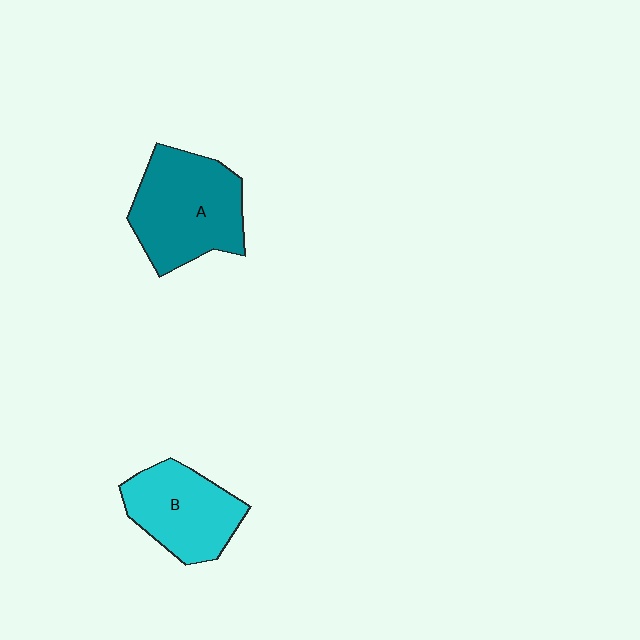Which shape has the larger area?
Shape A (teal).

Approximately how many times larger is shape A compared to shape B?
Approximately 1.3 times.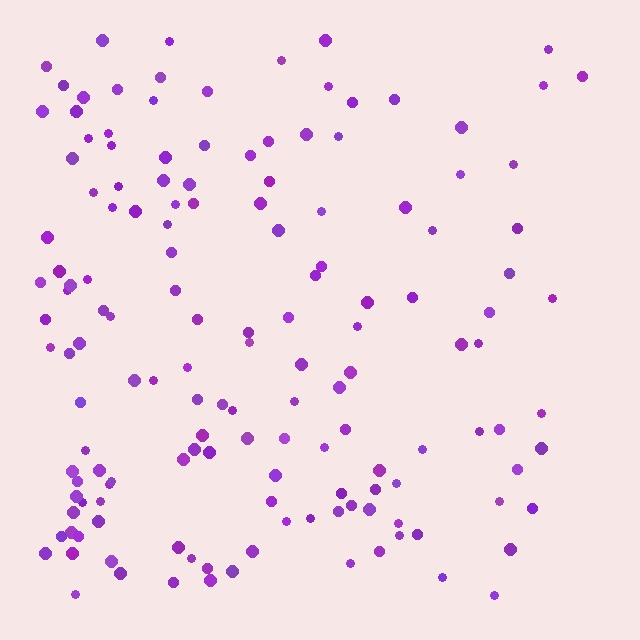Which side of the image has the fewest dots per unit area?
The right.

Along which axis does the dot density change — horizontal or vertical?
Horizontal.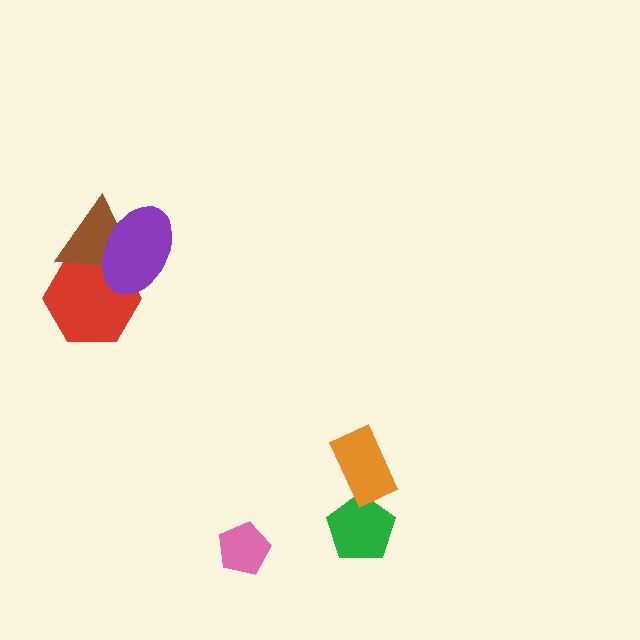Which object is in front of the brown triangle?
The purple ellipse is in front of the brown triangle.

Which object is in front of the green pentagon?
The orange rectangle is in front of the green pentagon.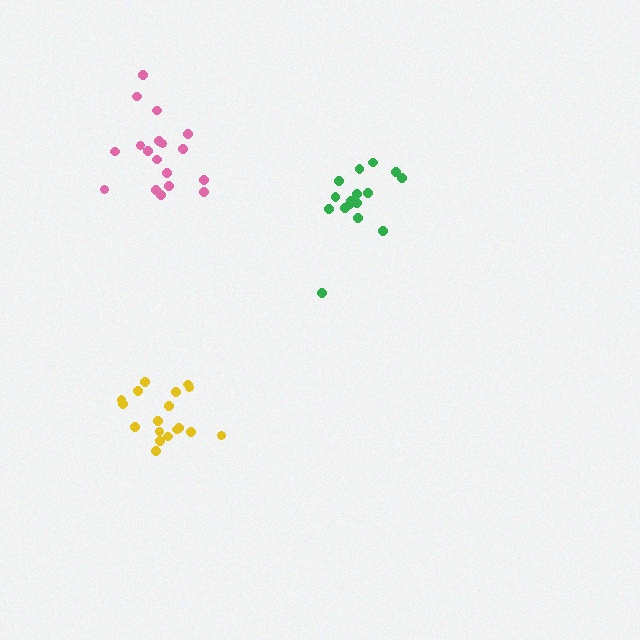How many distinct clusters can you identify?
There are 3 distinct clusters.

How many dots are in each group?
Group 1: 18 dots, Group 2: 18 dots, Group 3: 16 dots (52 total).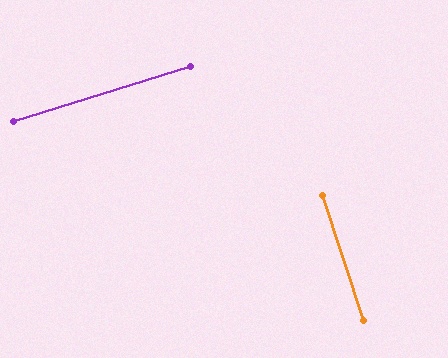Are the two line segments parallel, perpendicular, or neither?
Perpendicular — they meet at approximately 89°.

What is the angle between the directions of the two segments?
Approximately 89 degrees.